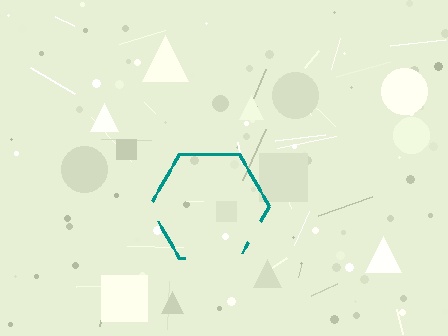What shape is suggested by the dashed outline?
The dashed outline suggests a hexagon.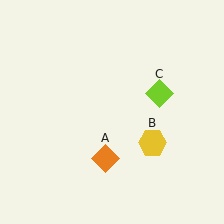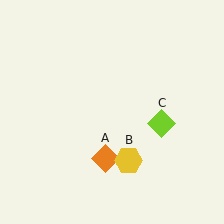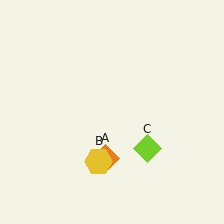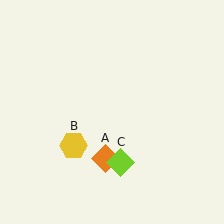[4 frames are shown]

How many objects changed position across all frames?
2 objects changed position: yellow hexagon (object B), lime diamond (object C).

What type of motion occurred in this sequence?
The yellow hexagon (object B), lime diamond (object C) rotated clockwise around the center of the scene.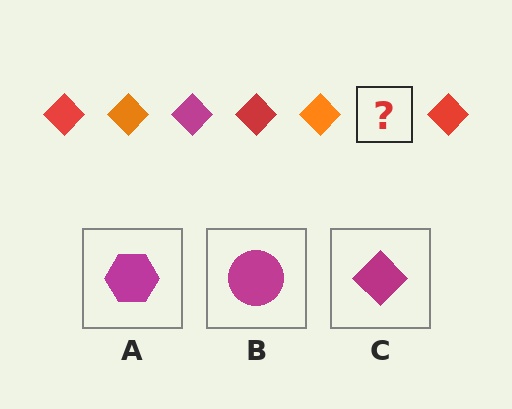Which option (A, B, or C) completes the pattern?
C.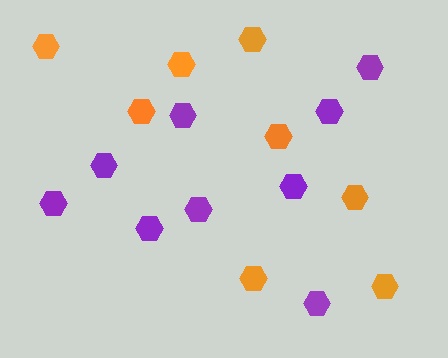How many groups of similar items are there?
There are 2 groups: one group of purple hexagons (9) and one group of orange hexagons (8).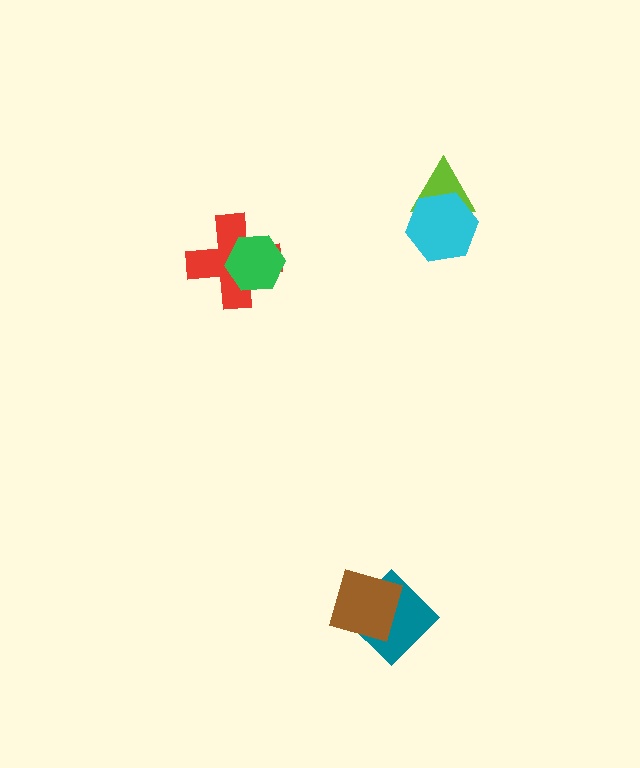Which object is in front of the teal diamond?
The brown square is in front of the teal diamond.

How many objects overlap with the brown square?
1 object overlaps with the brown square.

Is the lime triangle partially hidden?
Yes, it is partially covered by another shape.